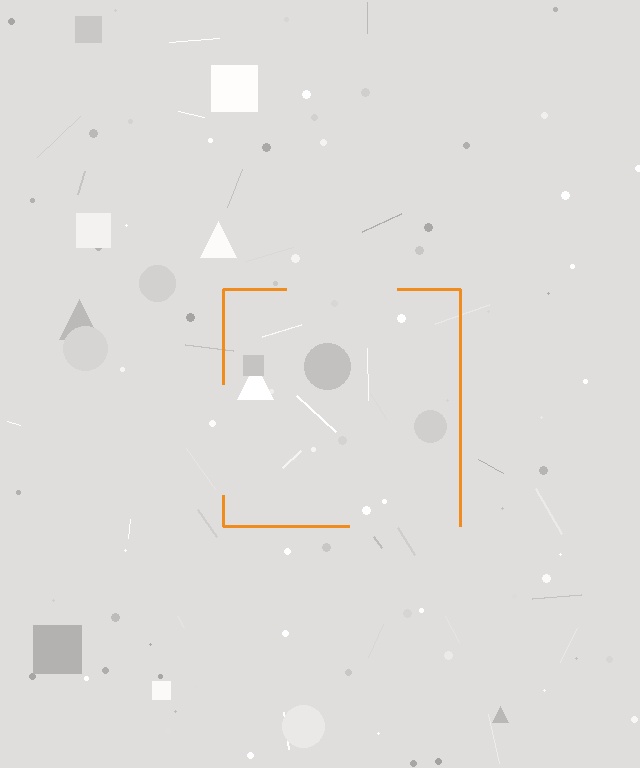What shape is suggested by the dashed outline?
The dashed outline suggests a square.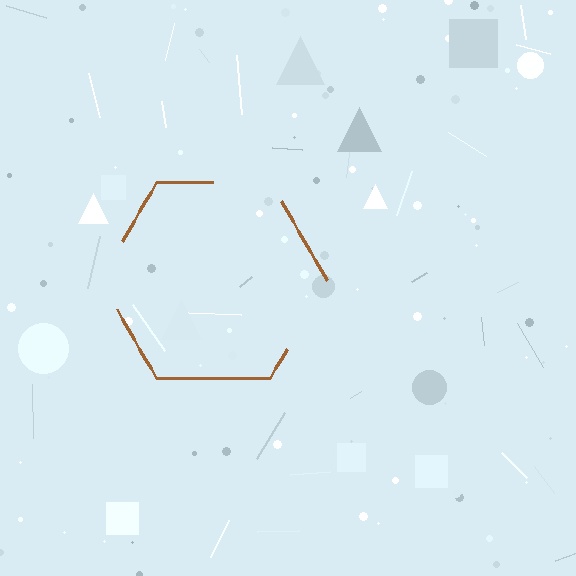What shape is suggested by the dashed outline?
The dashed outline suggests a hexagon.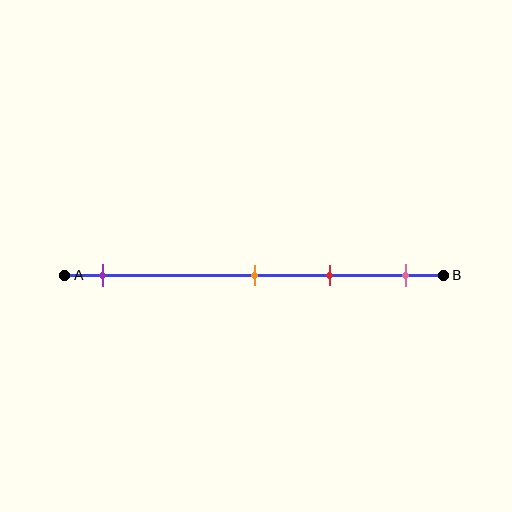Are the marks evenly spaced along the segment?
No, the marks are not evenly spaced.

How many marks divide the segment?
There are 4 marks dividing the segment.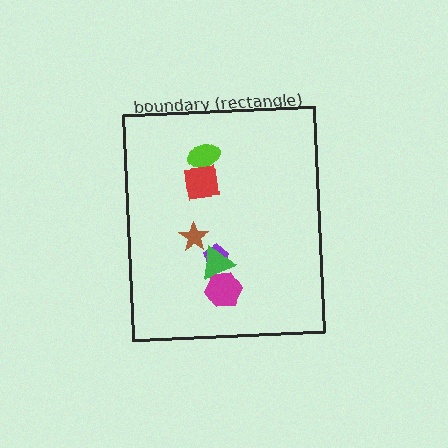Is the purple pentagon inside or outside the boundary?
Inside.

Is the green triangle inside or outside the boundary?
Inside.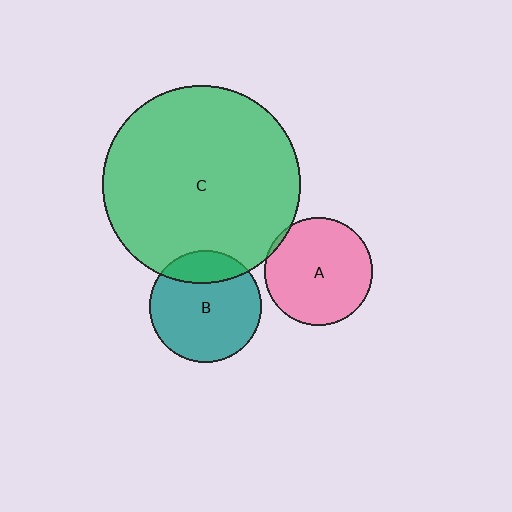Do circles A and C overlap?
Yes.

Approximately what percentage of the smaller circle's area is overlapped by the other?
Approximately 5%.